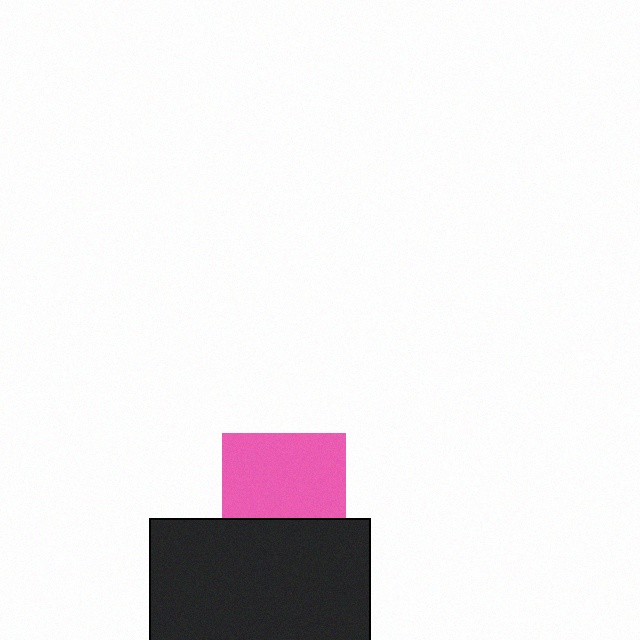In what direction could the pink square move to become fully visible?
The pink square could move up. That would shift it out from behind the black rectangle entirely.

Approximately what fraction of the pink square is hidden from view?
Roughly 32% of the pink square is hidden behind the black rectangle.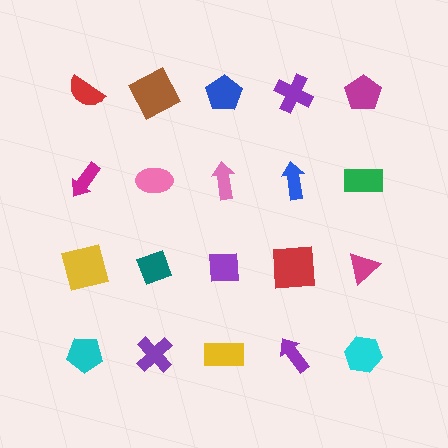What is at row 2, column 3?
A pink arrow.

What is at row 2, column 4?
A blue arrow.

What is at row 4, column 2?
A purple cross.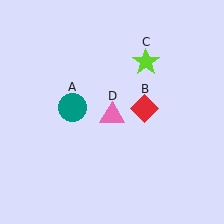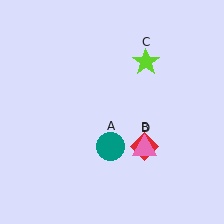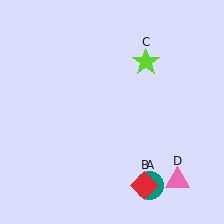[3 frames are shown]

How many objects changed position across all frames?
3 objects changed position: teal circle (object A), red diamond (object B), pink triangle (object D).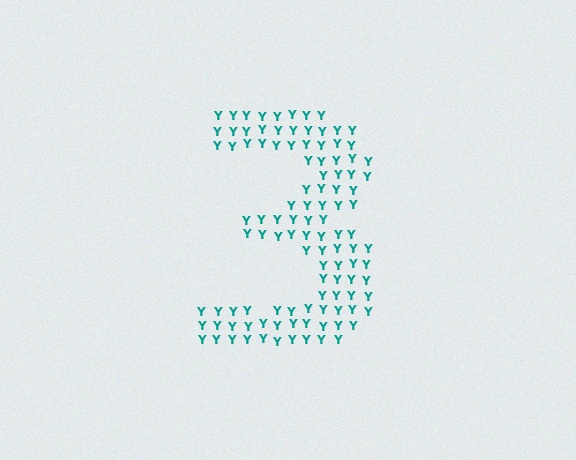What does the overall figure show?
The overall figure shows the digit 3.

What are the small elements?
The small elements are letter Y's.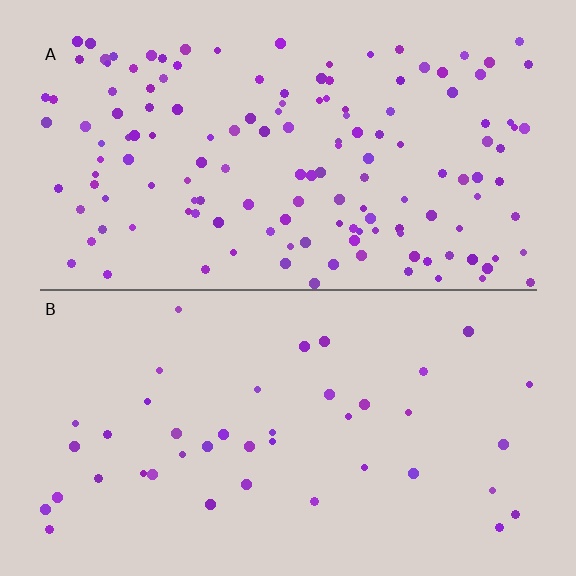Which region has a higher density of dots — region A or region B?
A (the top).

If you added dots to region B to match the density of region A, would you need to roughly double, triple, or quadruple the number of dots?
Approximately triple.